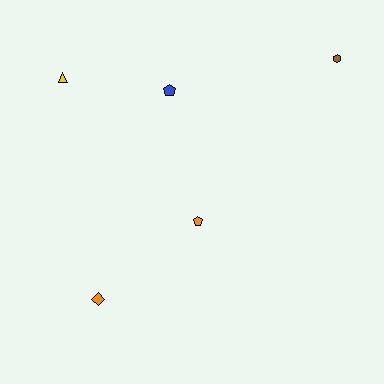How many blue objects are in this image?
There is 1 blue object.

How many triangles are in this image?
There is 1 triangle.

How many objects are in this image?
There are 5 objects.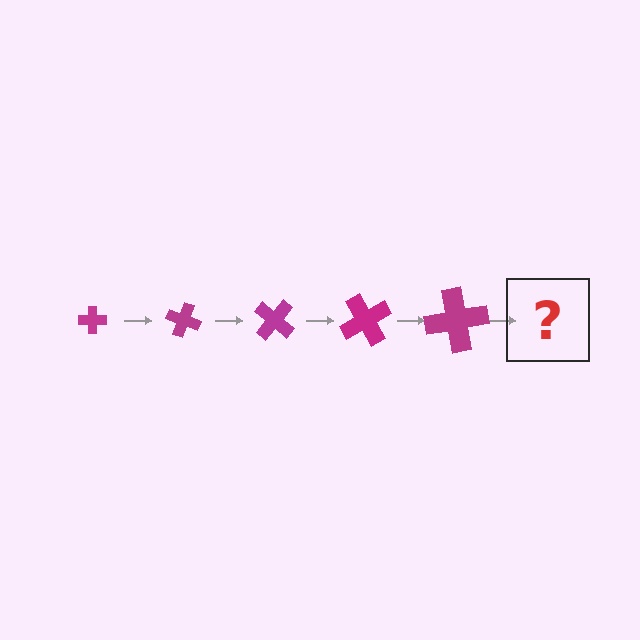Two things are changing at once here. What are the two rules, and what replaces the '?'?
The two rules are that the cross grows larger each step and it rotates 20 degrees each step. The '?' should be a cross, larger than the previous one and rotated 100 degrees from the start.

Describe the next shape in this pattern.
It should be a cross, larger than the previous one and rotated 100 degrees from the start.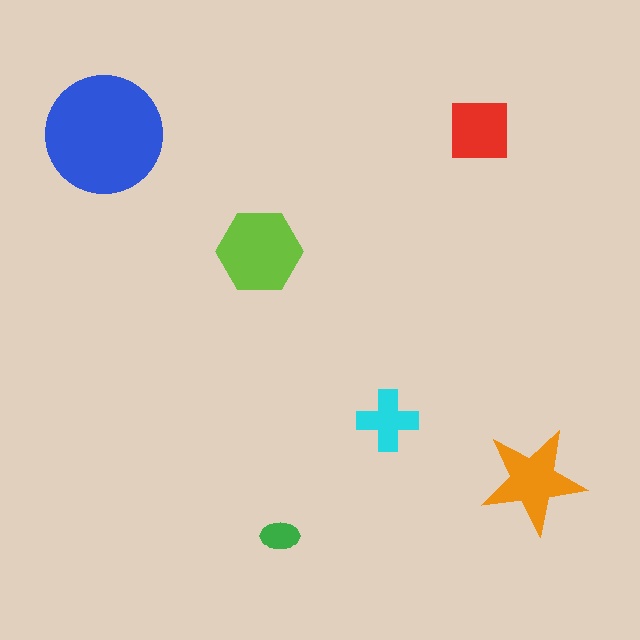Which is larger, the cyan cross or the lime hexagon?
The lime hexagon.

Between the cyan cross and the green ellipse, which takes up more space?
The cyan cross.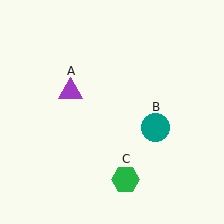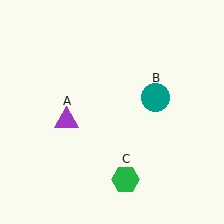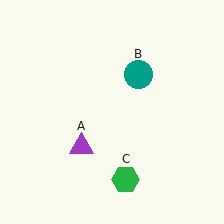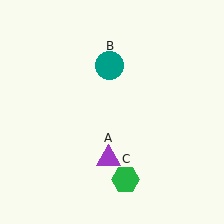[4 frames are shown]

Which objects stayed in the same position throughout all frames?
Green hexagon (object C) remained stationary.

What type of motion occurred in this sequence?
The purple triangle (object A), teal circle (object B) rotated counterclockwise around the center of the scene.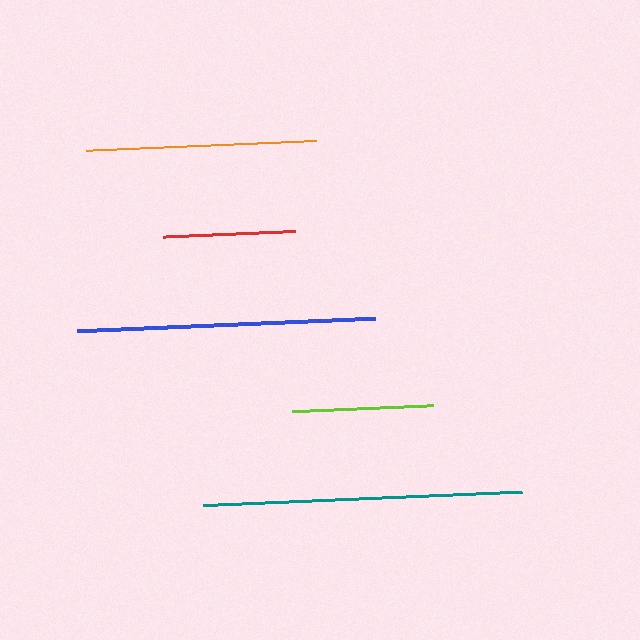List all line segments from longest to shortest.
From longest to shortest: teal, blue, orange, lime, red.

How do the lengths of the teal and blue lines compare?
The teal and blue lines are approximately the same length.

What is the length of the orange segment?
The orange segment is approximately 231 pixels long.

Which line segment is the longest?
The teal line is the longest at approximately 319 pixels.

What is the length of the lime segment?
The lime segment is approximately 141 pixels long.